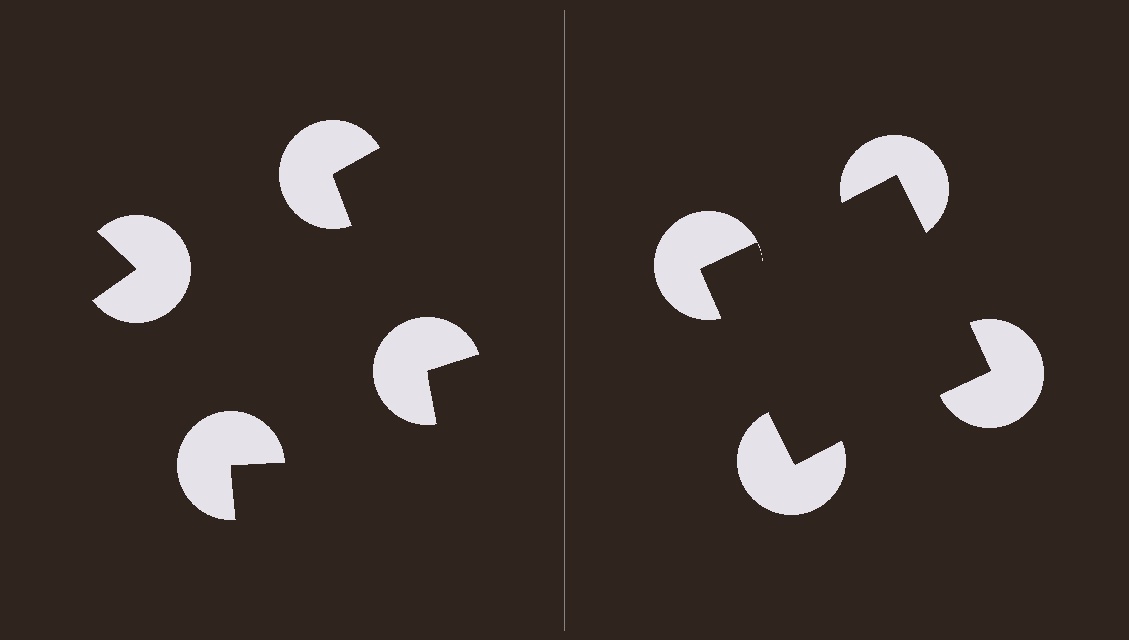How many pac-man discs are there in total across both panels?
8 — 4 on each side.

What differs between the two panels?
The pac-man discs are positioned identically on both sides; only the wedge orientations differ. On the right they align to a square; on the left they are misaligned.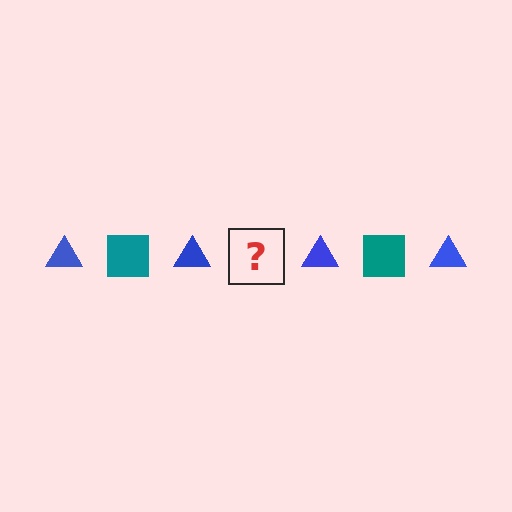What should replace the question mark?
The question mark should be replaced with a teal square.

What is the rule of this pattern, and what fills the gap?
The rule is that the pattern alternates between blue triangle and teal square. The gap should be filled with a teal square.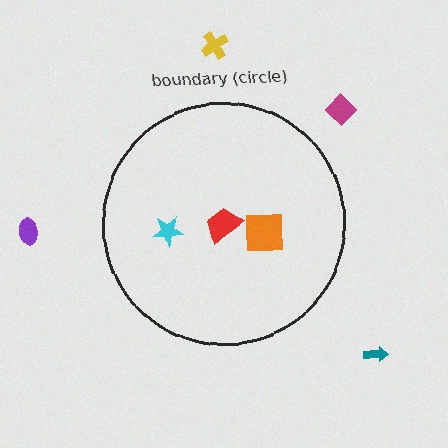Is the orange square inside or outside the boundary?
Inside.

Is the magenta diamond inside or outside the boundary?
Outside.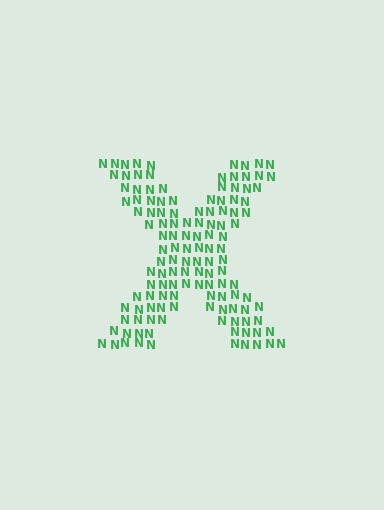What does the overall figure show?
The overall figure shows the letter X.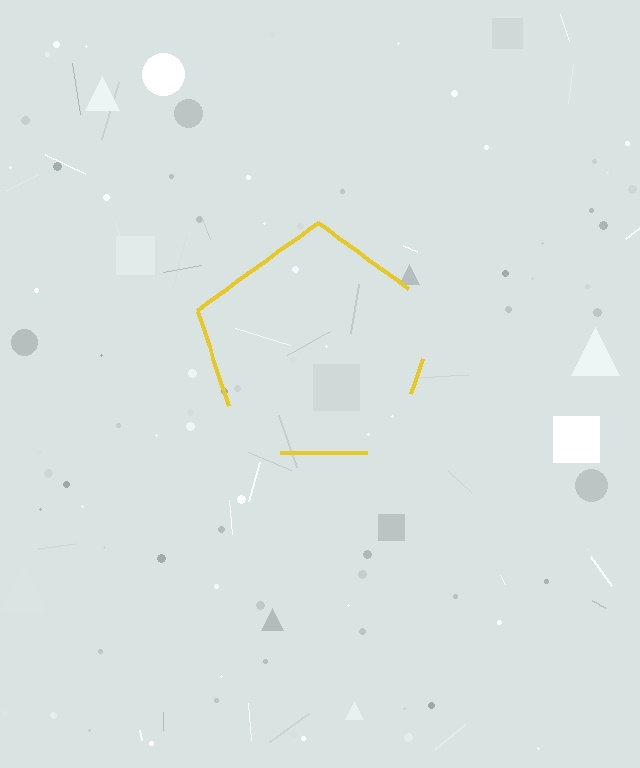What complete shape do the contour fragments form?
The contour fragments form a pentagon.